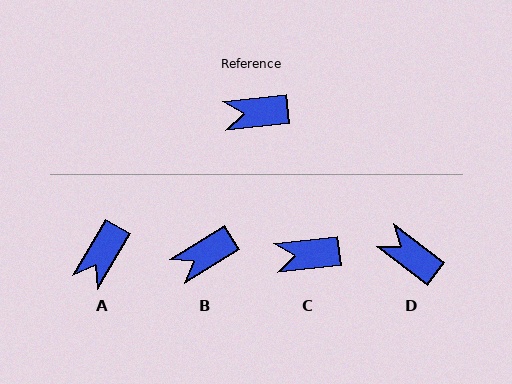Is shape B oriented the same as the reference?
No, it is off by about 26 degrees.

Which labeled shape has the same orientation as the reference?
C.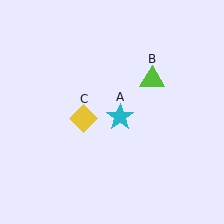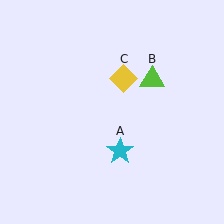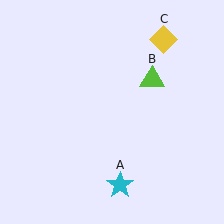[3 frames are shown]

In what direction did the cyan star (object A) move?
The cyan star (object A) moved down.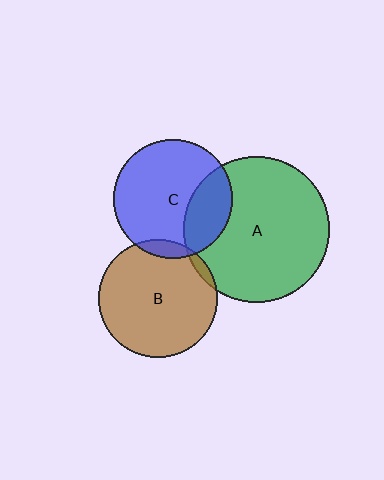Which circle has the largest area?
Circle A (green).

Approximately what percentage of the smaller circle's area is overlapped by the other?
Approximately 25%.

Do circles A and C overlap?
Yes.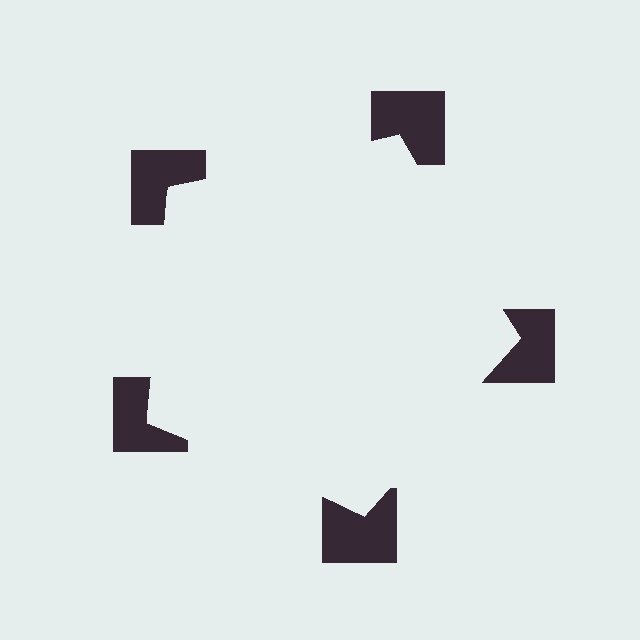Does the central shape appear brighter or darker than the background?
It typically appears slightly brighter than the background, even though no actual brightness change is drawn.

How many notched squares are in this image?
There are 5 — one at each vertex of the illusory pentagon.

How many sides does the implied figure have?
5 sides.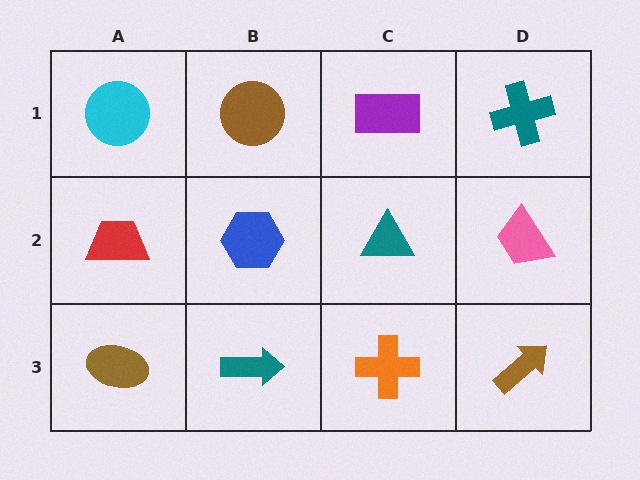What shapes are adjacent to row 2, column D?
A teal cross (row 1, column D), a brown arrow (row 3, column D), a teal triangle (row 2, column C).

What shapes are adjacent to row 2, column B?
A brown circle (row 1, column B), a teal arrow (row 3, column B), a red trapezoid (row 2, column A), a teal triangle (row 2, column C).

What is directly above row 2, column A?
A cyan circle.